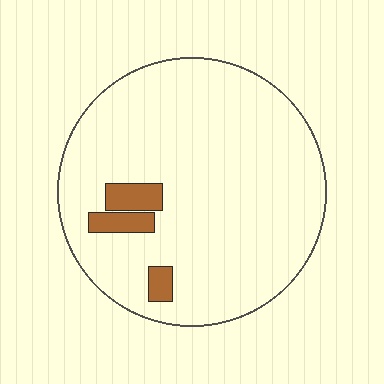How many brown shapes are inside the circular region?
3.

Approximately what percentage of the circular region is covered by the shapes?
Approximately 5%.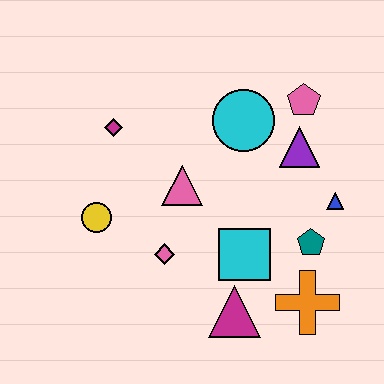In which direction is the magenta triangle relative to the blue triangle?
The magenta triangle is below the blue triangle.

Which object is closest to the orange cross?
The teal pentagon is closest to the orange cross.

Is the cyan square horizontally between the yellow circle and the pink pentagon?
Yes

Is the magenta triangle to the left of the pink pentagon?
Yes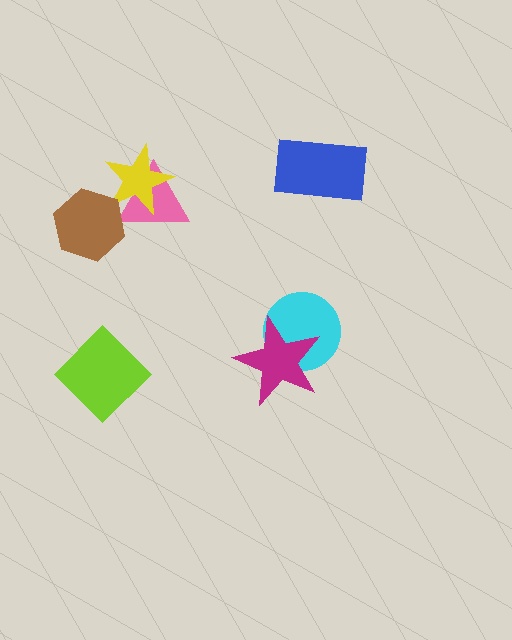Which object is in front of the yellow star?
The brown hexagon is in front of the yellow star.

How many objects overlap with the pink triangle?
2 objects overlap with the pink triangle.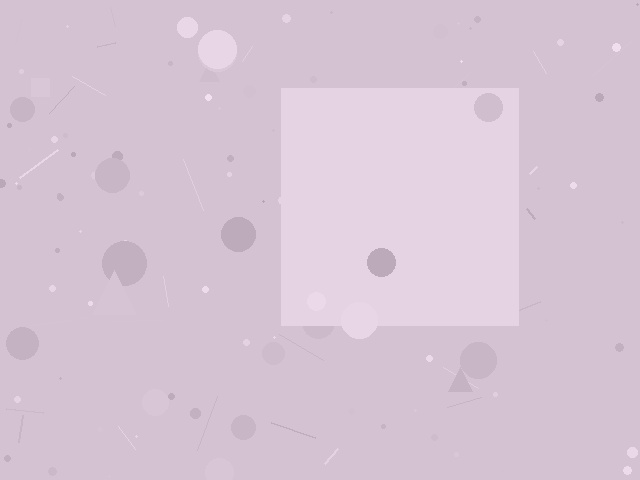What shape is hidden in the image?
A square is hidden in the image.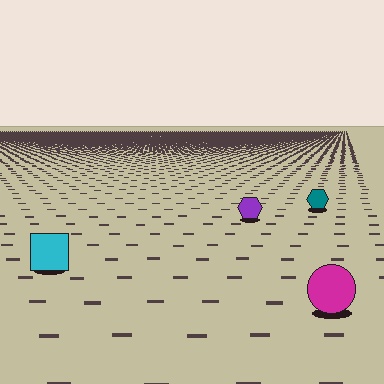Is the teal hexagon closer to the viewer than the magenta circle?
No. The magenta circle is closer — you can tell from the texture gradient: the ground texture is coarser near it.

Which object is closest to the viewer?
The magenta circle is closest. The texture marks near it are larger and more spread out.